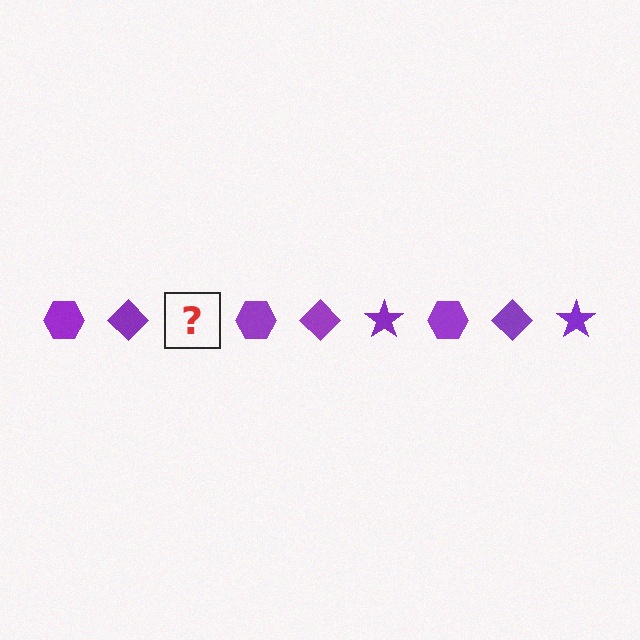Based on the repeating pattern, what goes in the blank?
The blank should be a purple star.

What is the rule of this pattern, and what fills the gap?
The rule is that the pattern cycles through hexagon, diamond, star shapes in purple. The gap should be filled with a purple star.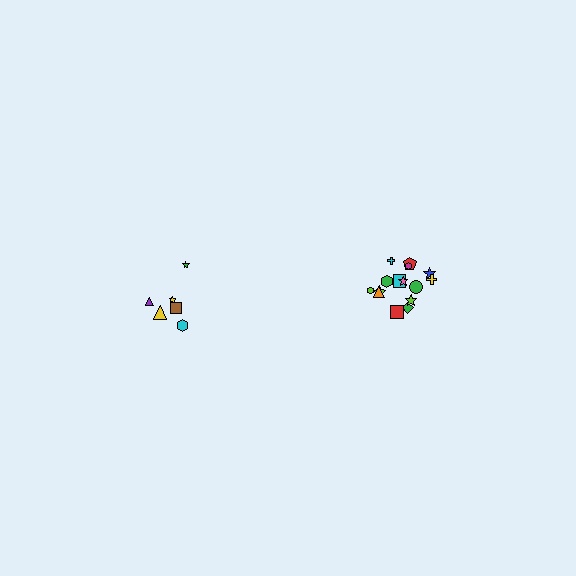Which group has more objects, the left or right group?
The right group.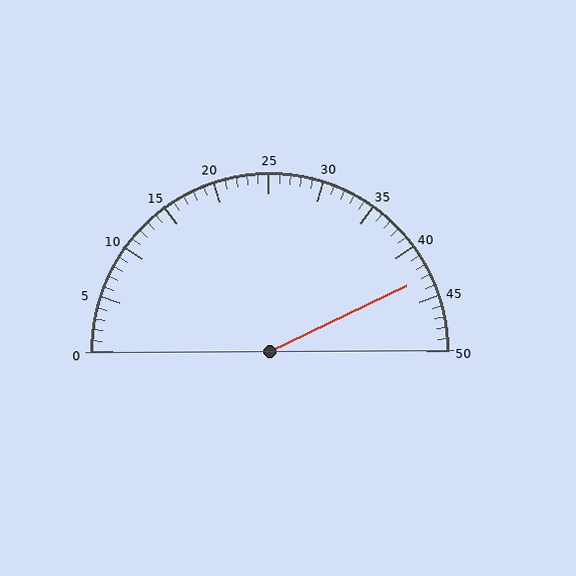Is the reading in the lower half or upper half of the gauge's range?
The reading is in the upper half of the range (0 to 50).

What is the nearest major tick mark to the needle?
The nearest major tick mark is 45.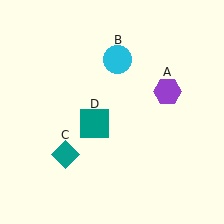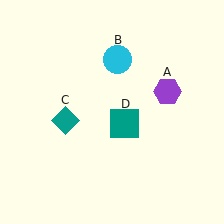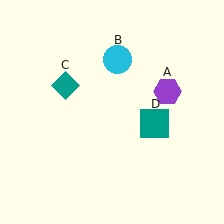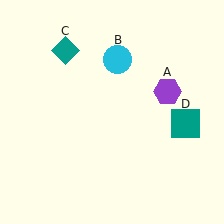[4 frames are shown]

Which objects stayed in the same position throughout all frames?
Purple hexagon (object A) and cyan circle (object B) remained stationary.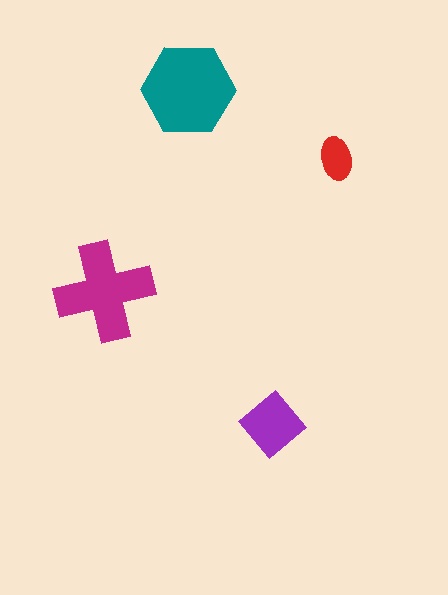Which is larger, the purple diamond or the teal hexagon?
The teal hexagon.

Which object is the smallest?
The red ellipse.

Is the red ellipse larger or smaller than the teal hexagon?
Smaller.